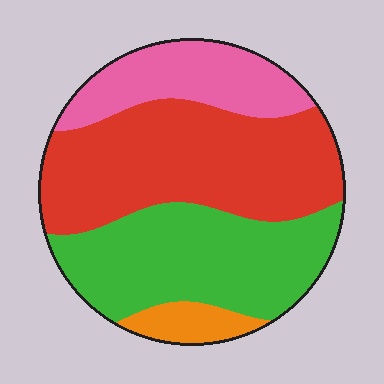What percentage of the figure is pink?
Pink takes up about one fifth (1/5) of the figure.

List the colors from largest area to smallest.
From largest to smallest: red, green, pink, orange.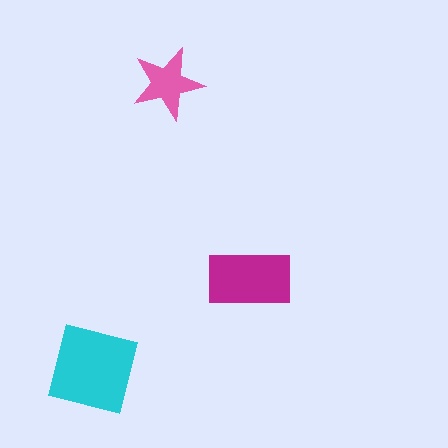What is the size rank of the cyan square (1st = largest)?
1st.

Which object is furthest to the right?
The magenta rectangle is rightmost.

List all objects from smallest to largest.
The pink star, the magenta rectangle, the cyan square.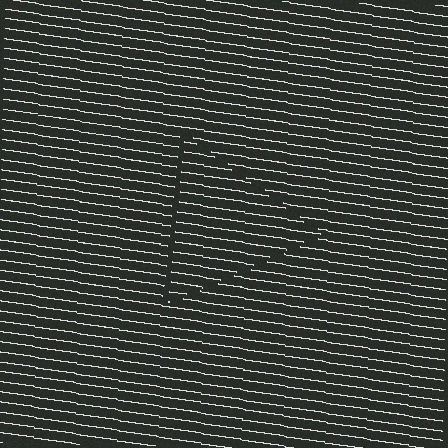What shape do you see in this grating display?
An illusory triangle. The interior of the shape contains the same grating, shifted by half a period — the contour is defined by the phase discontinuity where line-ends from the inner and outer gratings abut.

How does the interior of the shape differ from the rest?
The interior of the shape contains the same grating, shifted by half a period — the contour is defined by the phase discontinuity where line-ends from the inner and outer gratings abut.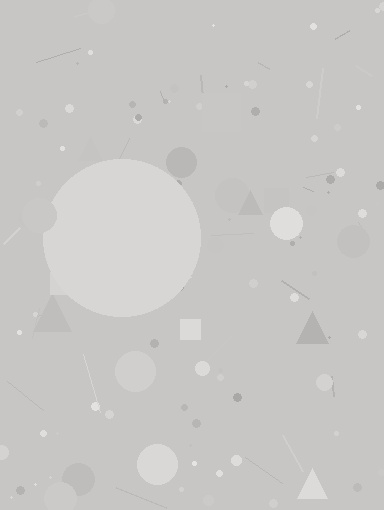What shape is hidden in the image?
A circle is hidden in the image.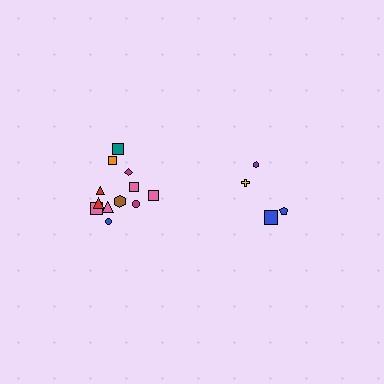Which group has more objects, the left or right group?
The left group.